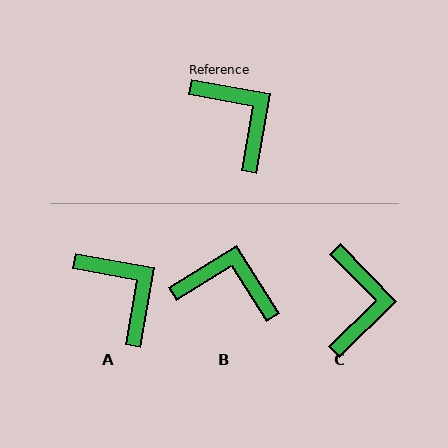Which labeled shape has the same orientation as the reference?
A.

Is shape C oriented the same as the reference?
No, it is off by about 36 degrees.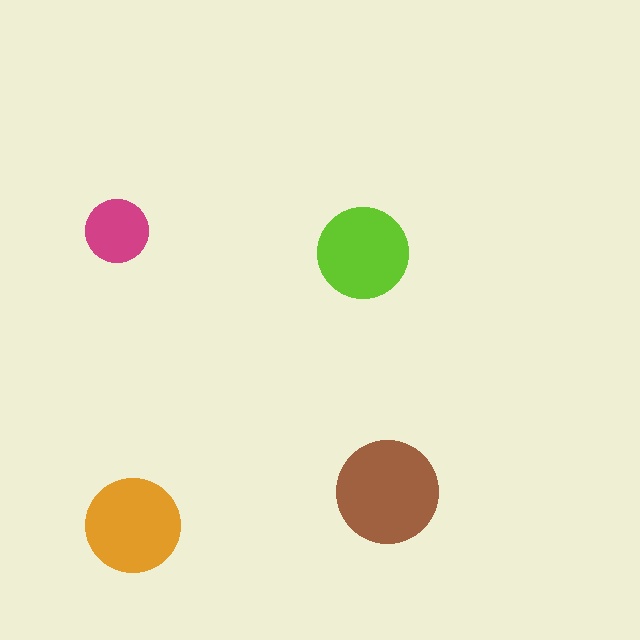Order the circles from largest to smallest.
the brown one, the orange one, the lime one, the magenta one.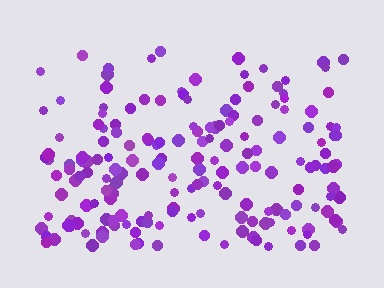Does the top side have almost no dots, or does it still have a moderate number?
Still a moderate number, just noticeably fewer than the bottom.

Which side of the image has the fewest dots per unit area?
The top.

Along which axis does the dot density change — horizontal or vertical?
Vertical.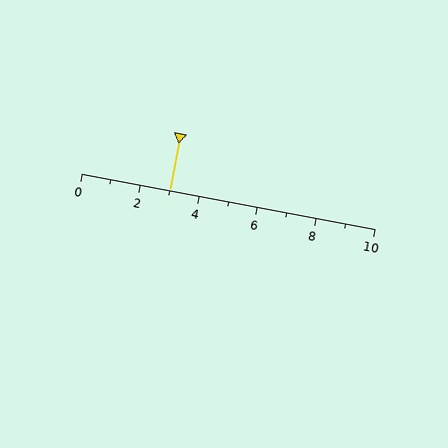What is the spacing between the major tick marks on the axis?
The major ticks are spaced 2 apart.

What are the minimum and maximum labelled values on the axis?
The axis runs from 0 to 10.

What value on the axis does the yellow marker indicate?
The marker indicates approximately 3.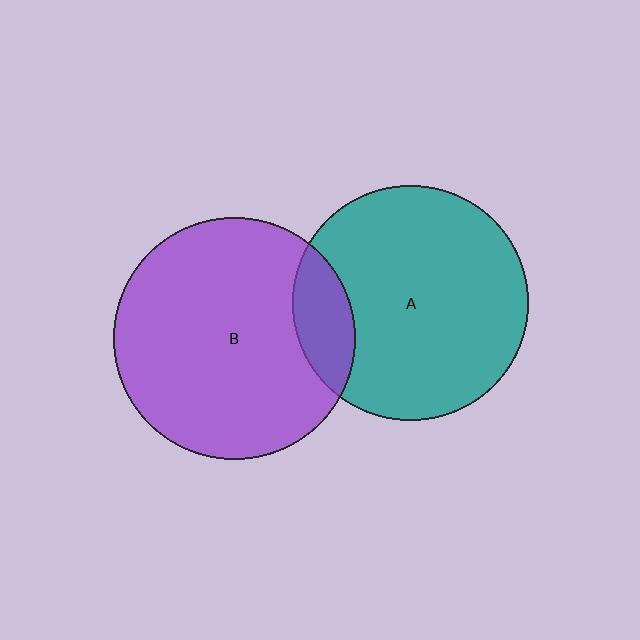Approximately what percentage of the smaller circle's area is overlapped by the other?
Approximately 15%.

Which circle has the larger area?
Circle B (purple).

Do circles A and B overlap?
Yes.